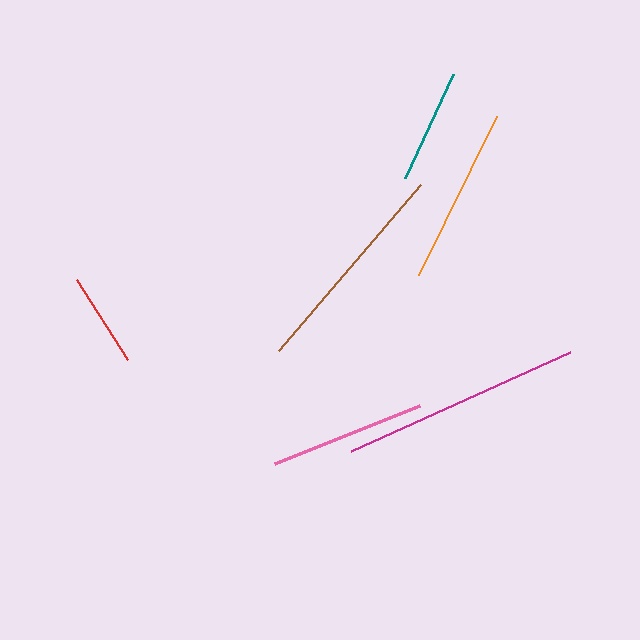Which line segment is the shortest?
The red line is the shortest at approximately 94 pixels.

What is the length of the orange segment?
The orange segment is approximately 176 pixels long.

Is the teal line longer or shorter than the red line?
The teal line is longer than the red line.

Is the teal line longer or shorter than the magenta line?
The magenta line is longer than the teal line.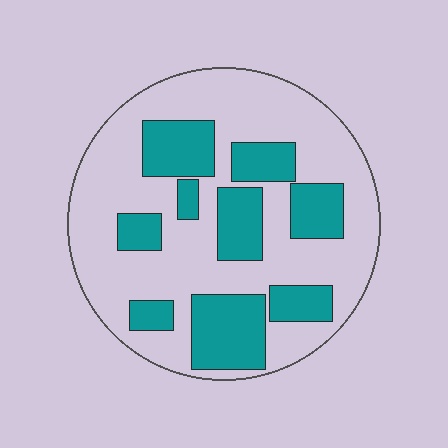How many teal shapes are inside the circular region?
9.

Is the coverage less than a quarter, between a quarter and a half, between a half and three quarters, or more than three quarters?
Between a quarter and a half.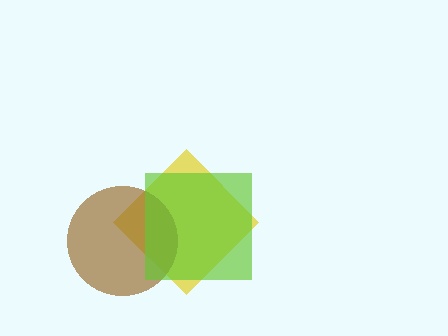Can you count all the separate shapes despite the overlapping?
Yes, there are 3 separate shapes.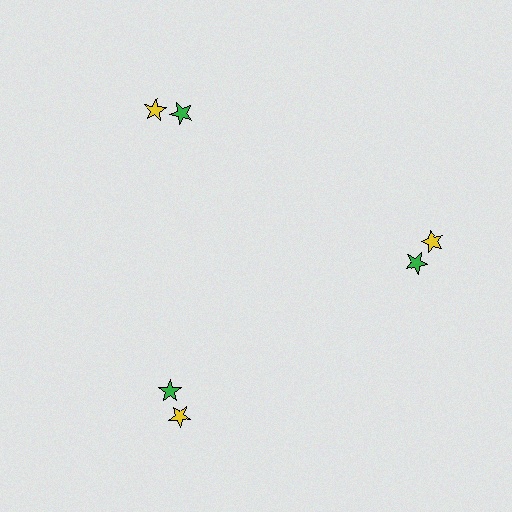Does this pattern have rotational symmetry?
Yes, this pattern has 3-fold rotational symmetry. It looks the same after rotating 120 degrees around the center.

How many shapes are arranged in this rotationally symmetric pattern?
There are 6 shapes, arranged in 3 groups of 2.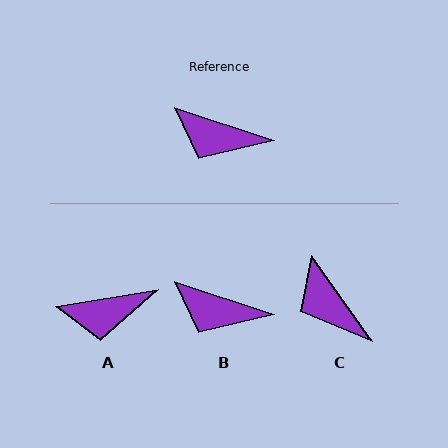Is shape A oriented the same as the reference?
No, it is off by about 28 degrees.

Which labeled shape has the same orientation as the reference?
B.